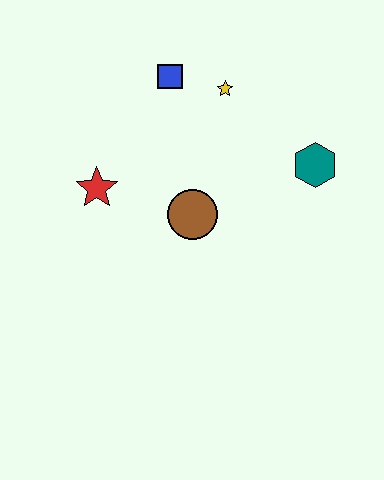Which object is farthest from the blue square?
The teal hexagon is farthest from the blue square.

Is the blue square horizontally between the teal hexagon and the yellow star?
No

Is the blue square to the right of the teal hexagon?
No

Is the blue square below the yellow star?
No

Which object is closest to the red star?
The brown circle is closest to the red star.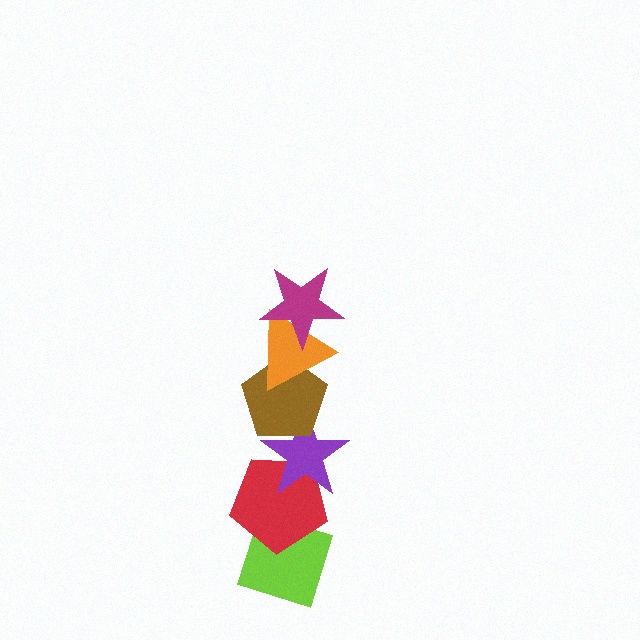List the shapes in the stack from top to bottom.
From top to bottom: the magenta star, the orange triangle, the brown pentagon, the purple star, the red pentagon, the lime diamond.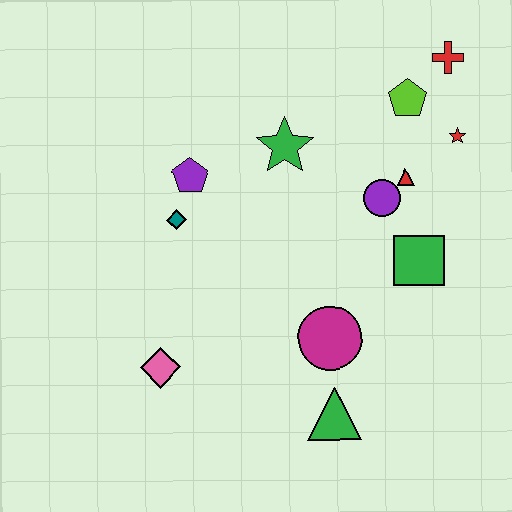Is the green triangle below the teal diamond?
Yes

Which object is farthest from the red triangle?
The pink diamond is farthest from the red triangle.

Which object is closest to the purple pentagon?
The teal diamond is closest to the purple pentagon.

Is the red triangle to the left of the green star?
No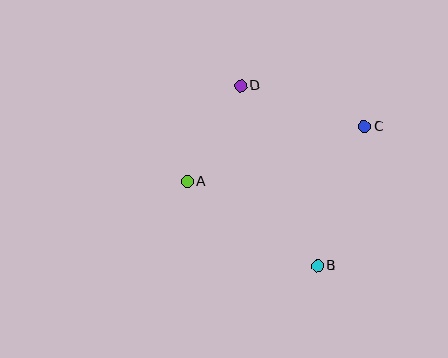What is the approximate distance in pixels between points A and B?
The distance between A and B is approximately 155 pixels.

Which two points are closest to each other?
Points A and D are closest to each other.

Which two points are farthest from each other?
Points B and D are farthest from each other.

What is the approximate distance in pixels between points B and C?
The distance between B and C is approximately 147 pixels.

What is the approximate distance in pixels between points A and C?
The distance between A and C is approximately 185 pixels.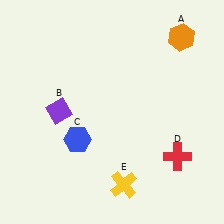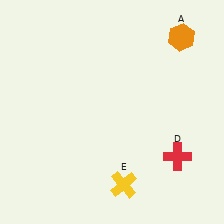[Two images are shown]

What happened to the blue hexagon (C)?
The blue hexagon (C) was removed in Image 2. It was in the bottom-left area of Image 1.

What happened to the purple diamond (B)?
The purple diamond (B) was removed in Image 2. It was in the top-left area of Image 1.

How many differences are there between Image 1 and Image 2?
There are 2 differences between the two images.